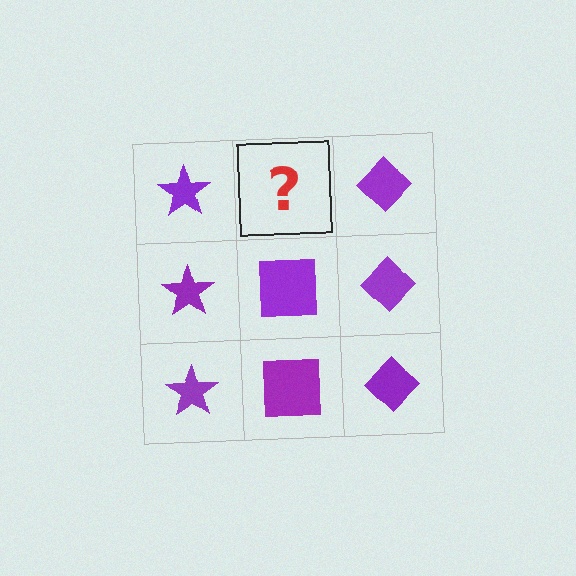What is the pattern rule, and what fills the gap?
The rule is that each column has a consistent shape. The gap should be filled with a purple square.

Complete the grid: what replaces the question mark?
The question mark should be replaced with a purple square.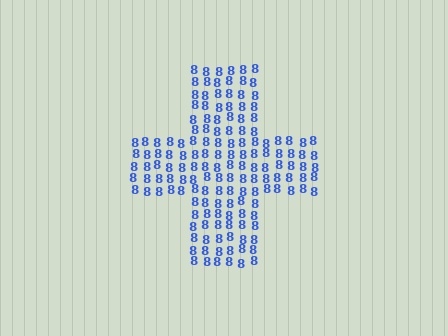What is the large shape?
The large shape is a cross.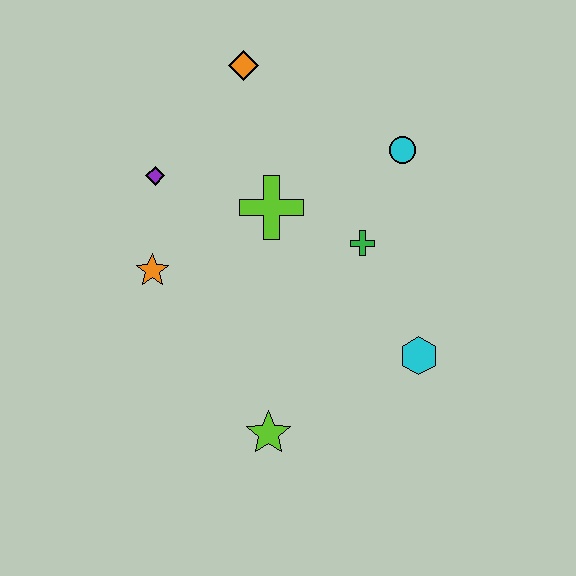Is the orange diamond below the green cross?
No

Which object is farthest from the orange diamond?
The lime star is farthest from the orange diamond.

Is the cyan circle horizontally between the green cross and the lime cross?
No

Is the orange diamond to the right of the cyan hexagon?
No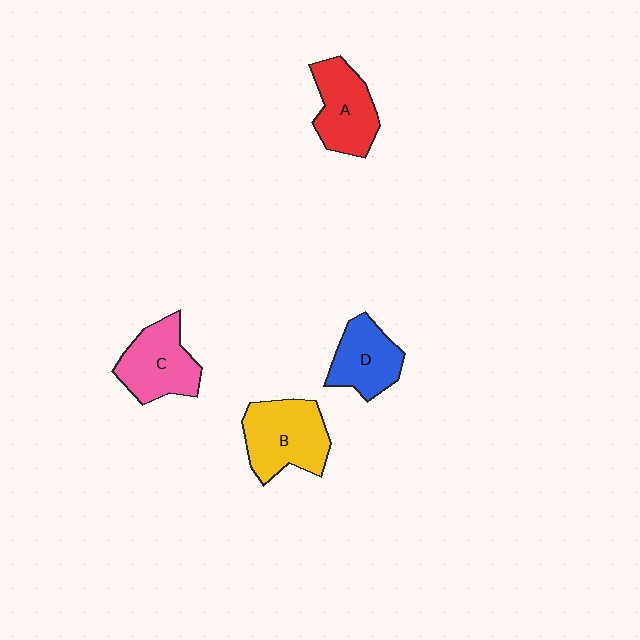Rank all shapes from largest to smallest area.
From largest to smallest: B (yellow), C (pink), A (red), D (blue).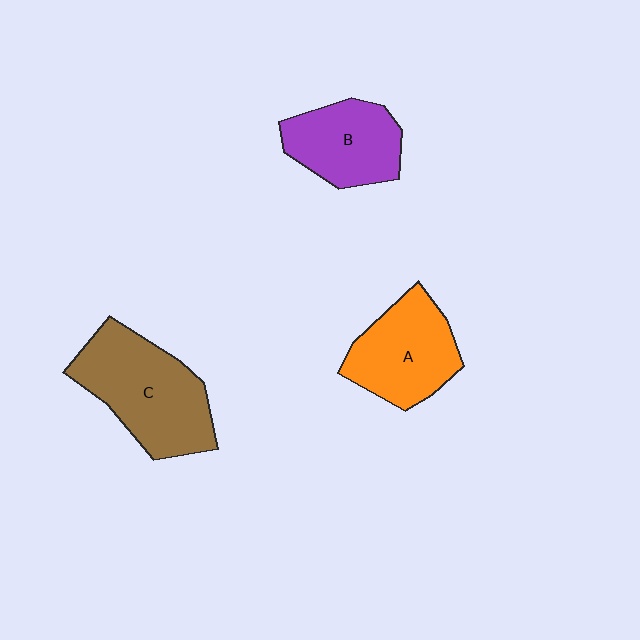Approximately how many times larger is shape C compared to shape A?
Approximately 1.3 times.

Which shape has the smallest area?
Shape B (purple).